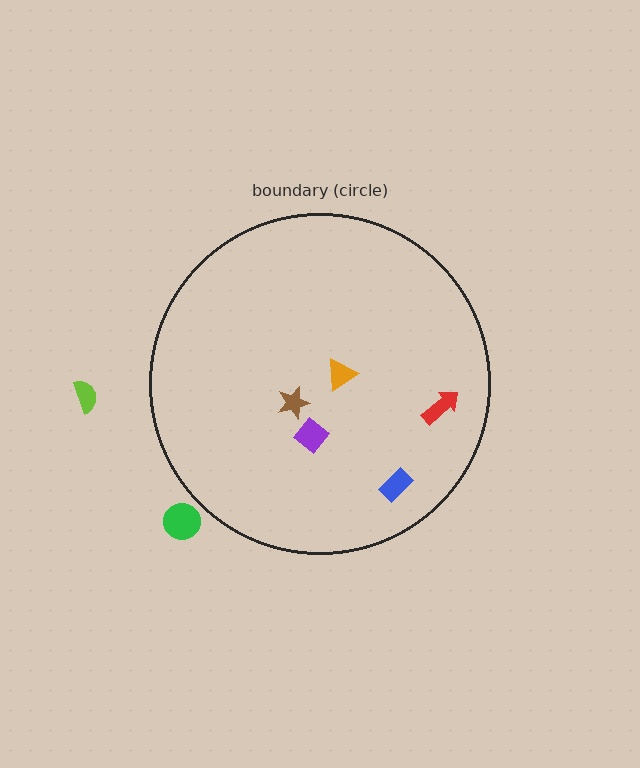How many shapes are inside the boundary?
5 inside, 2 outside.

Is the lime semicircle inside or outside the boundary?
Outside.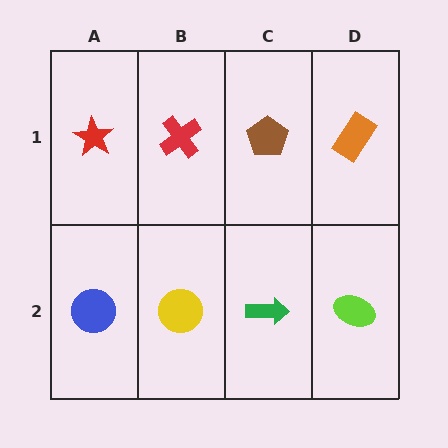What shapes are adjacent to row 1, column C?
A green arrow (row 2, column C), a red cross (row 1, column B), an orange rectangle (row 1, column D).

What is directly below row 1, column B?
A yellow circle.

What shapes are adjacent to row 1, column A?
A blue circle (row 2, column A), a red cross (row 1, column B).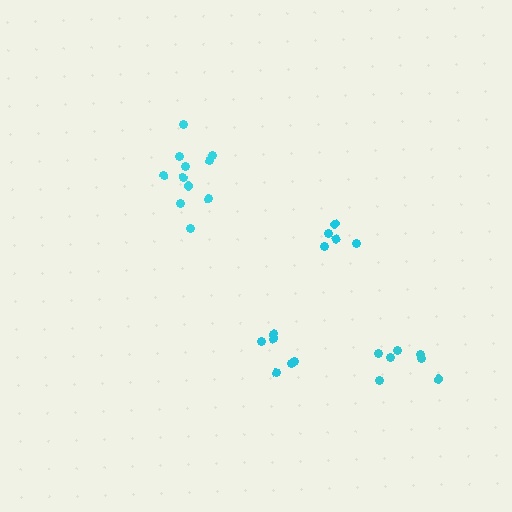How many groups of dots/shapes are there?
There are 4 groups.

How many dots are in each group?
Group 1: 5 dots, Group 2: 11 dots, Group 3: 7 dots, Group 4: 6 dots (29 total).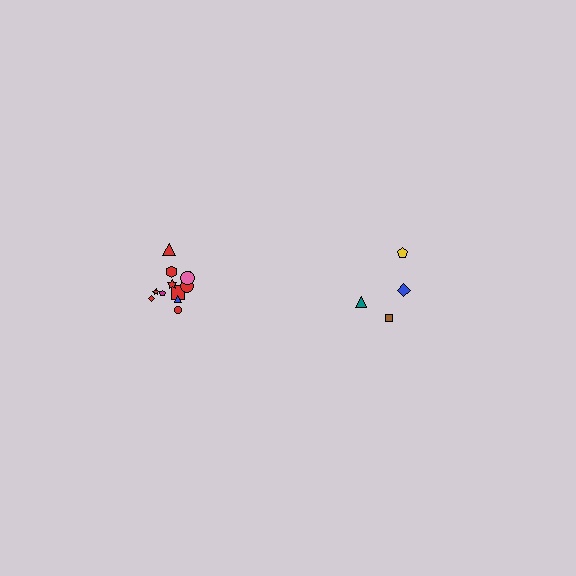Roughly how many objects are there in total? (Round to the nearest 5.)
Roughly 15 objects in total.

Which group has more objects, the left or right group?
The left group.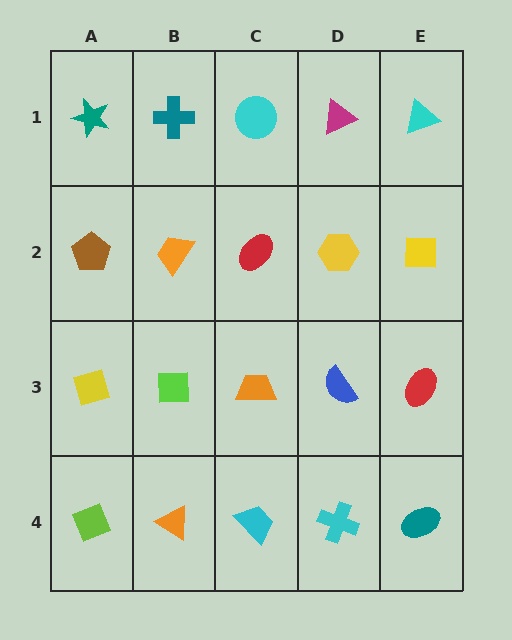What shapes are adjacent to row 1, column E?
A yellow square (row 2, column E), a magenta triangle (row 1, column D).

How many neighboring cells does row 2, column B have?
4.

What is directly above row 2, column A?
A teal star.